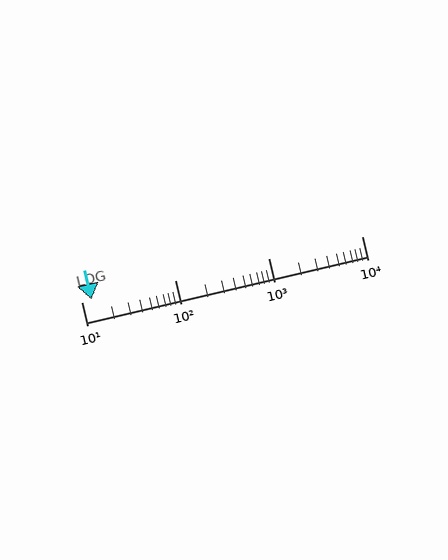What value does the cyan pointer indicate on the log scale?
The pointer indicates approximately 13.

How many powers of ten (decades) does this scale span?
The scale spans 3 decades, from 10 to 10000.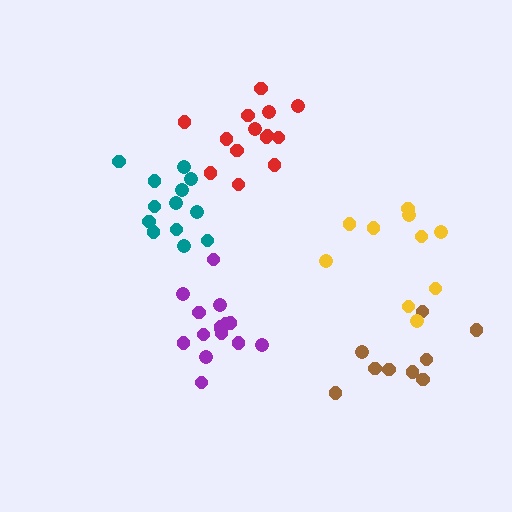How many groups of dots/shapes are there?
There are 5 groups.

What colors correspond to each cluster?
The clusters are colored: red, brown, teal, purple, yellow.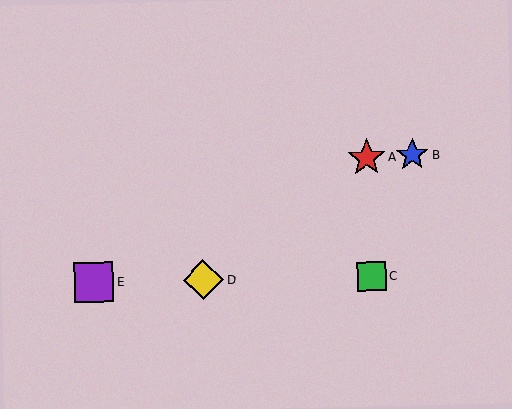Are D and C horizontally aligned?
Yes, both are at y≈280.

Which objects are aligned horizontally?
Objects C, D, E are aligned horizontally.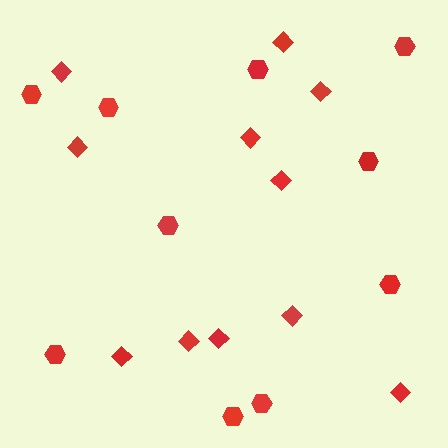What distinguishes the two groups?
There are 2 groups: one group of hexagons (10) and one group of diamonds (11).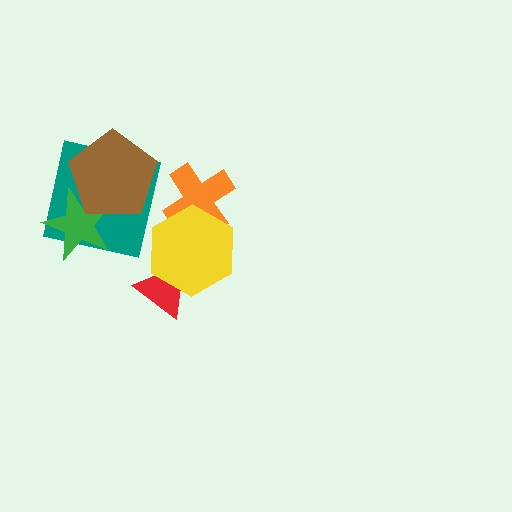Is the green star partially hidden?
Yes, it is partially covered by another shape.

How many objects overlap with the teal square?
2 objects overlap with the teal square.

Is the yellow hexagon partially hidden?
No, no other shape covers it.